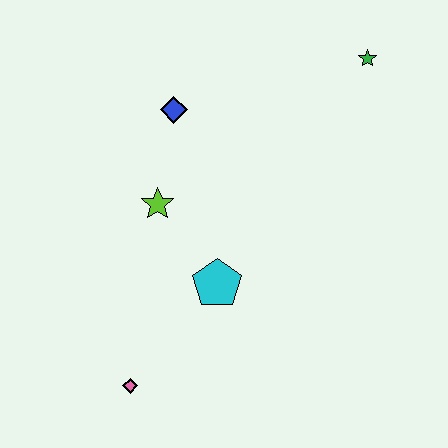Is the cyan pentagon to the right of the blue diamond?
Yes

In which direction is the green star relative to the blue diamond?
The green star is to the right of the blue diamond.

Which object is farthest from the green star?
The pink diamond is farthest from the green star.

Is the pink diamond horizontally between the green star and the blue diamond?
No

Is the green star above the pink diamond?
Yes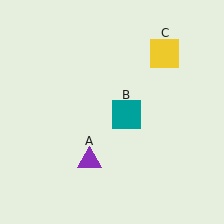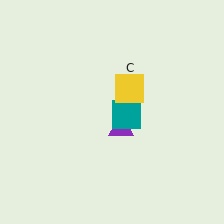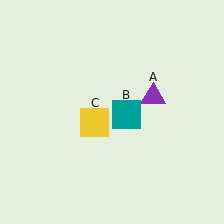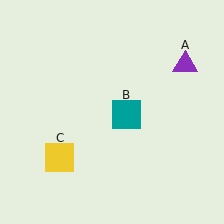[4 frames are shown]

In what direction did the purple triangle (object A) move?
The purple triangle (object A) moved up and to the right.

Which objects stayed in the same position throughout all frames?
Teal square (object B) remained stationary.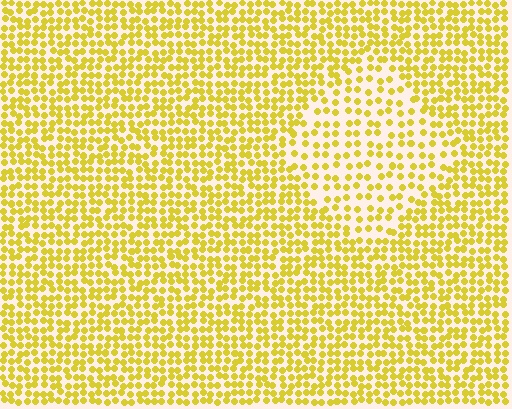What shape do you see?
I see a diamond.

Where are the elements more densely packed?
The elements are more densely packed outside the diamond boundary.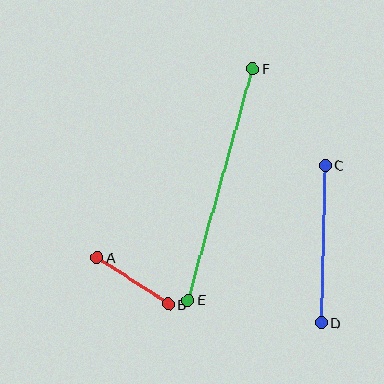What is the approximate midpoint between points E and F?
The midpoint is at approximately (220, 184) pixels.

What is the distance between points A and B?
The distance is approximately 85 pixels.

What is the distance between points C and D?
The distance is approximately 158 pixels.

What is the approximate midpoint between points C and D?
The midpoint is at approximately (323, 244) pixels.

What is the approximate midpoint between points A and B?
The midpoint is at approximately (133, 281) pixels.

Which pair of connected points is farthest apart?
Points E and F are farthest apart.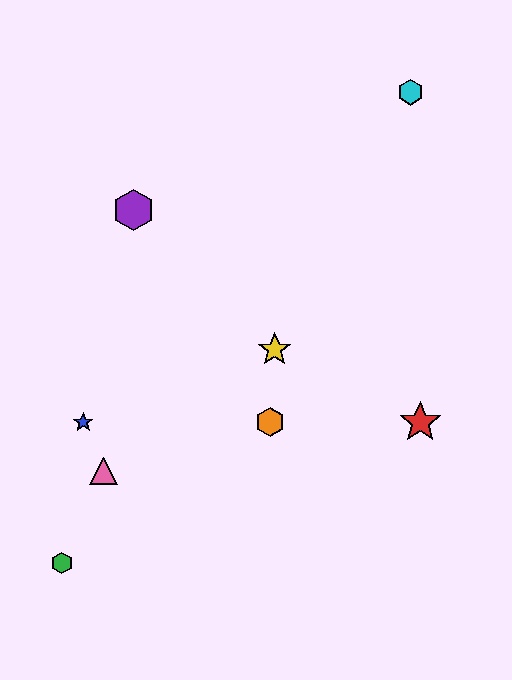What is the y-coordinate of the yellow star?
The yellow star is at y≈349.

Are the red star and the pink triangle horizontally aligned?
No, the red star is at y≈422 and the pink triangle is at y≈471.